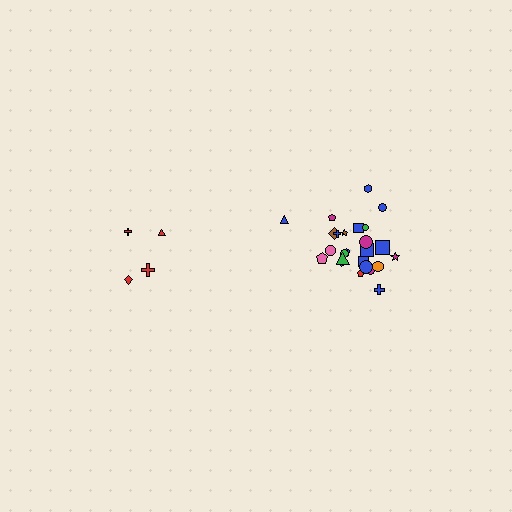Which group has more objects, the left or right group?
The right group.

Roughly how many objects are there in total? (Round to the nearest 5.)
Roughly 30 objects in total.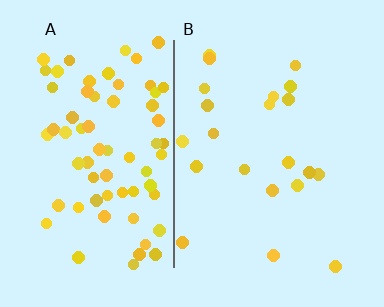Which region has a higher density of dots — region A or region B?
A (the left).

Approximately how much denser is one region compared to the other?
Approximately 3.3× — region A over region B.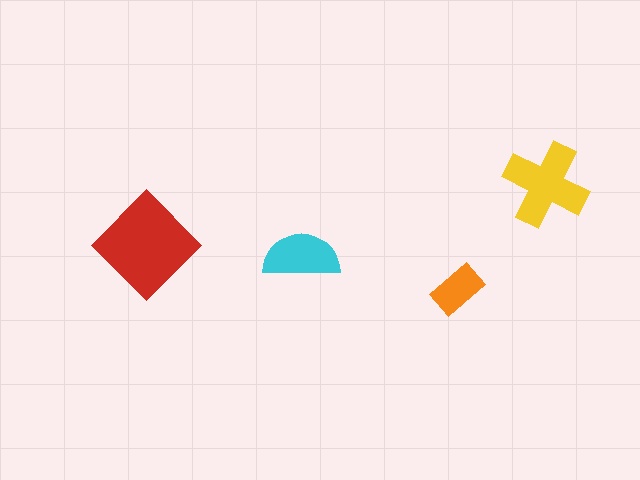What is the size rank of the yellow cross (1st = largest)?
2nd.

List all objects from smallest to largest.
The orange rectangle, the cyan semicircle, the yellow cross, the red diamond.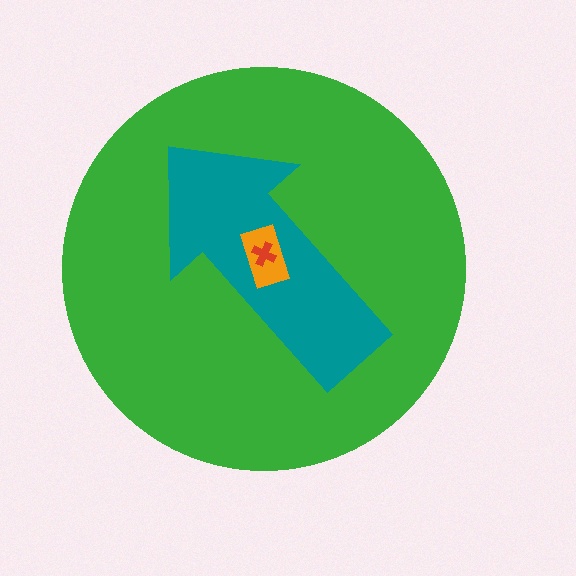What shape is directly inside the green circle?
The teal arrow.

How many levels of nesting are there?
4.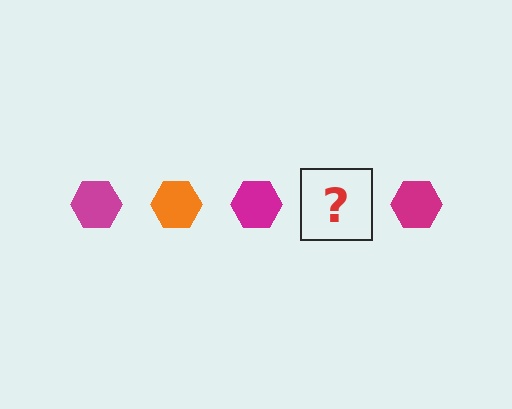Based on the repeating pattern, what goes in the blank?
The blank should be an orange hexagon.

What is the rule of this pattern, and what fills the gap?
The rule is that the pattern cycles through magenta, orange hexagons. The gap should be filled with an orange hexagon.